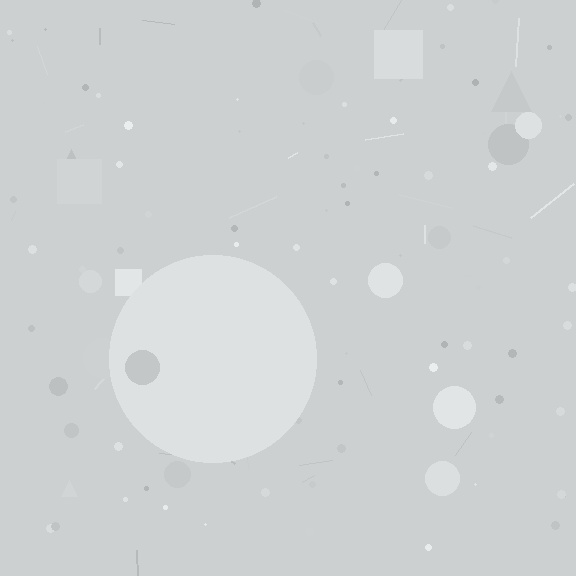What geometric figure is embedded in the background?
A circle is embedded in the background.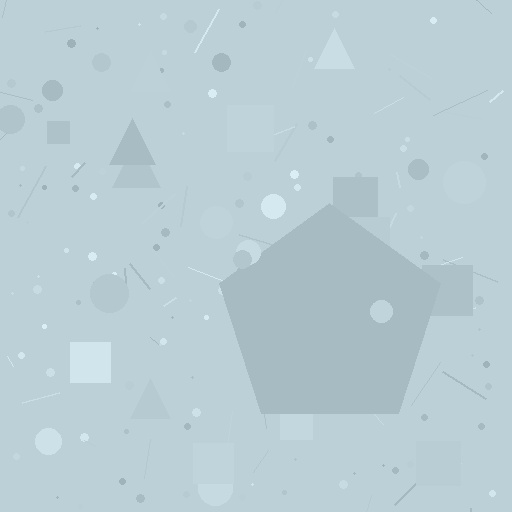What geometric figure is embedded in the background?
A pentagon is embedded in the background.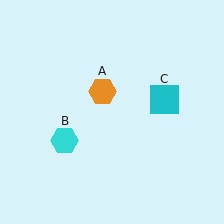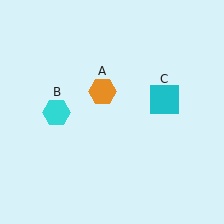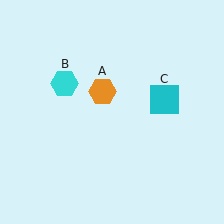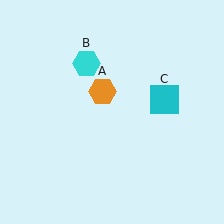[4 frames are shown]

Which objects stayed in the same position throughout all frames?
Orange hexagon (object A) and cyan square (object C) remained stationary.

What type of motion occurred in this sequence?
The cyan hexagon (object B) rotated clockwise around the center of the scene.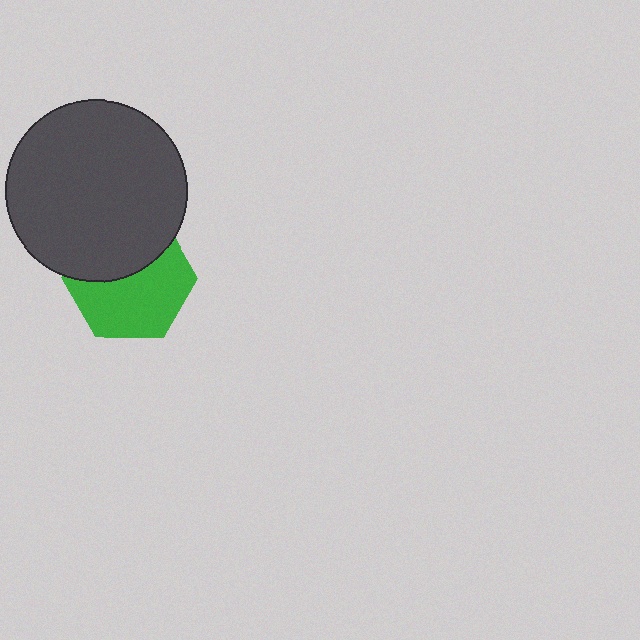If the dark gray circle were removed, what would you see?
You would see the complete green hexagon.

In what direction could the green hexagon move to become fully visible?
The green hexagon could move down. That would shift it out from behind the dark gray circle entirely.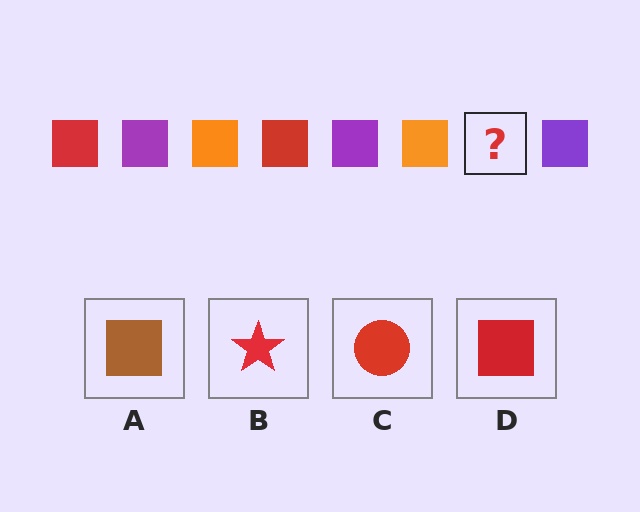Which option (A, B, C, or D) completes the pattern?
D.